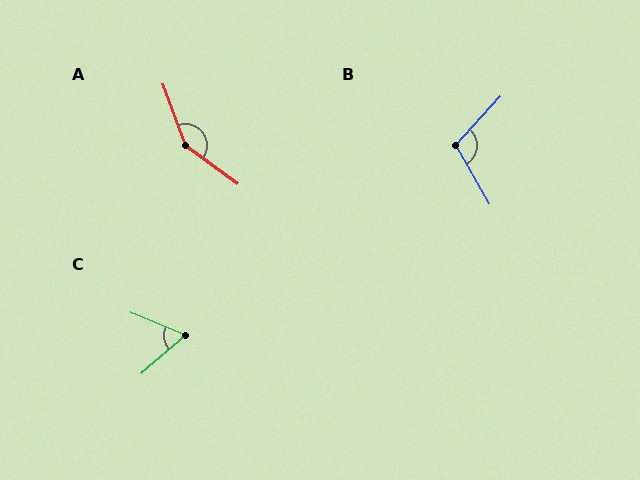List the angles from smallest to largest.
C (63°), B (107°), A (146°).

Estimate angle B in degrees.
Approximately 107 degrees.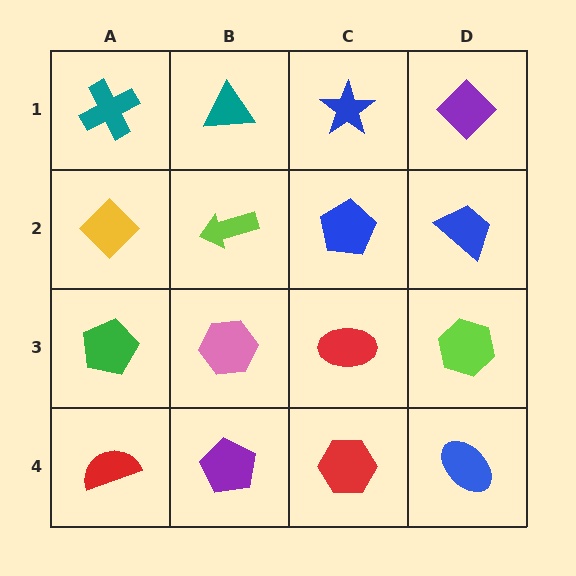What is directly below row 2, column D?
A lime hexagon.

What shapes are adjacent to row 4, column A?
A green pentagon (row 3, column A), a purple pentagon (row 4, column B).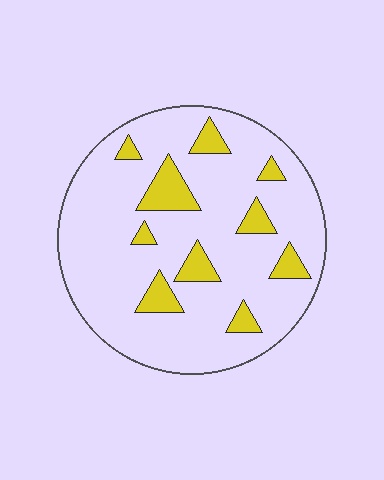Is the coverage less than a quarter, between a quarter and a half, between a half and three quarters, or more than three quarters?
Less than a quarter.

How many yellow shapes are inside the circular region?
10.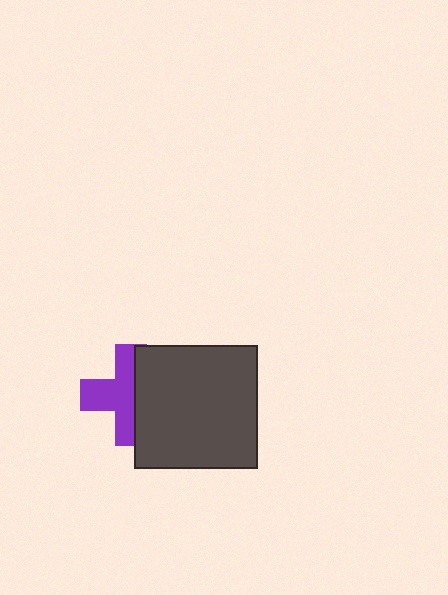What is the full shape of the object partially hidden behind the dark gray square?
The partially hidden object is a purple cross.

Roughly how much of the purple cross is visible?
About half of it is visible (roughly 55%).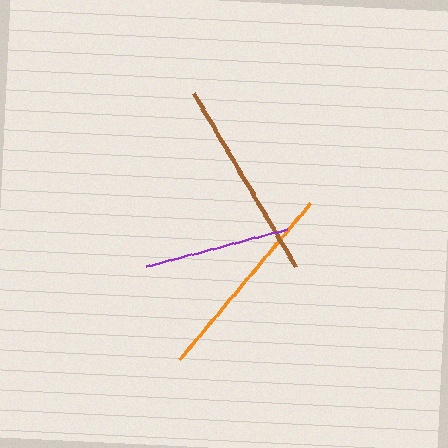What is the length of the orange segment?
The orange segment is approximately 204 pixels long.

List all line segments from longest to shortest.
From longest to shortest: orange, brown, purple.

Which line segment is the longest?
The orange line is the longest at approximately 204 pixels.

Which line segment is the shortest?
The purple line is the shortest at approximately 145 pixels.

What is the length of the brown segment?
The brown segment is approximately 200 pixels long.